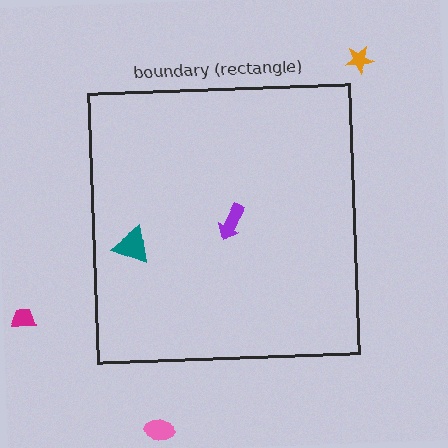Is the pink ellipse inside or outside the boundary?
Outside.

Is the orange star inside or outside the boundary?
Outside.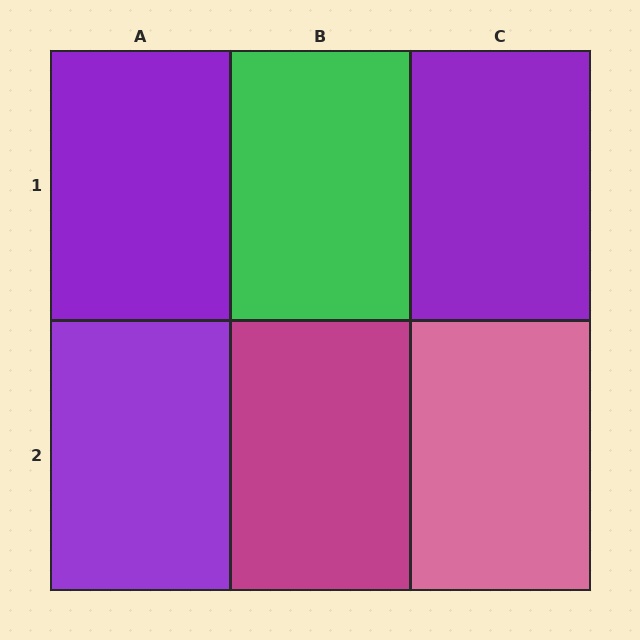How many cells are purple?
3 cells are purple.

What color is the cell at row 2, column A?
Purple.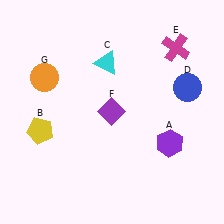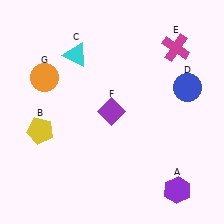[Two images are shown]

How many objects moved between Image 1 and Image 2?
2 objects moved between the two images.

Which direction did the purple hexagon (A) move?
The purple hexagon (A) moved down.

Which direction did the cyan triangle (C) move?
The cyan triangle (C) moved left.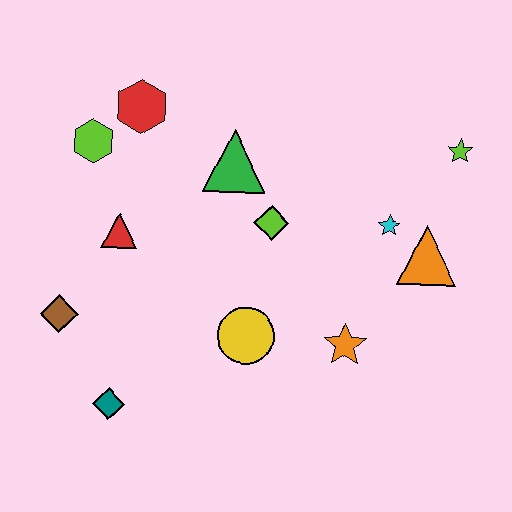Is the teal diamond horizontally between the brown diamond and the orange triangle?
Yes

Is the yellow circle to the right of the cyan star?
No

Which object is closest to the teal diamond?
The brown diamond is closest to the teal diamond.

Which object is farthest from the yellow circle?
The lime star is farthest from the yellow circle.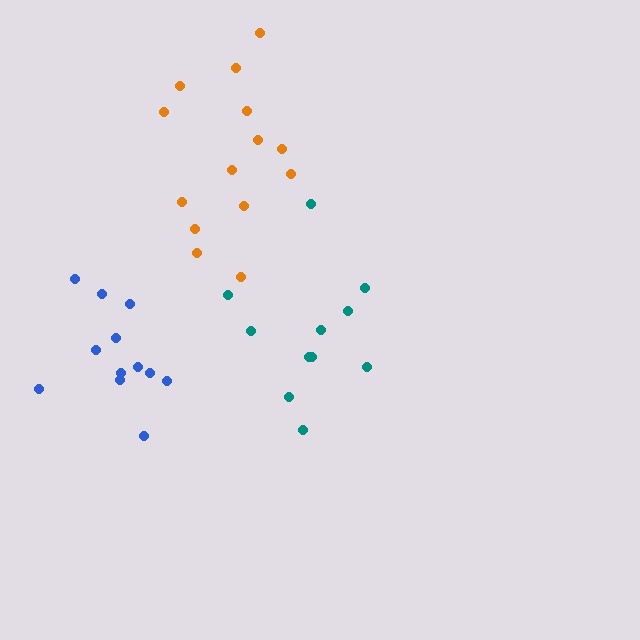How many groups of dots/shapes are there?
There are 3 groups.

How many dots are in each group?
Group 1: 11 dots, Group 2: 14 dots, Group 3: 12 dots (37 total).